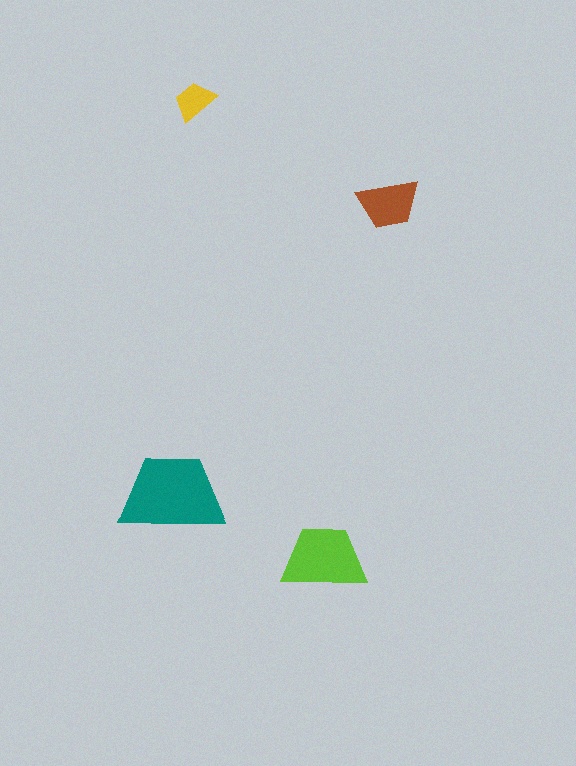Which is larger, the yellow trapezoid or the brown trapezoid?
The brown one.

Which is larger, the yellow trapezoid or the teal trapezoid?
The teal one.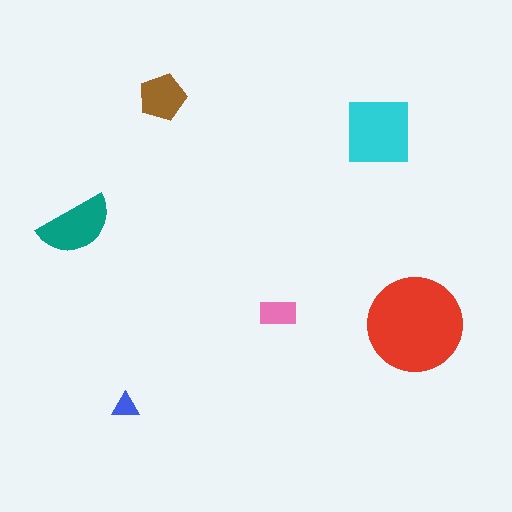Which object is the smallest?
The blue triangle.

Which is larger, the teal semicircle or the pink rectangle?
The teal semicircle.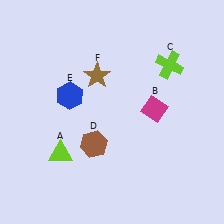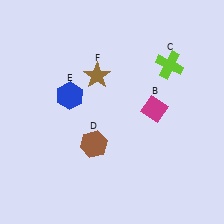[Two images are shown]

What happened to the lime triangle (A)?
The lime triangle (A) was removed in Image 2. It was in the bottom-left area of Image 1.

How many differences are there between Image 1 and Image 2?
There is 1 difference between the two images.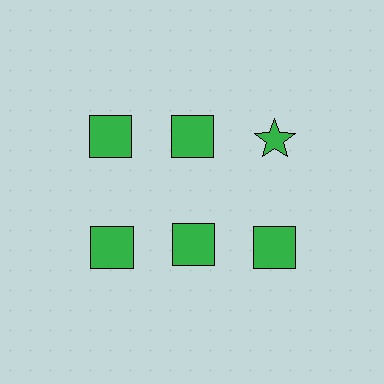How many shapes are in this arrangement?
There are 6 shapes arranged in a grid pattern.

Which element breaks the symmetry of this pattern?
The green star in the top row, center column breaks the symmetry. All other shapes are green squares.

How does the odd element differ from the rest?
It has a different shape: star instead of square.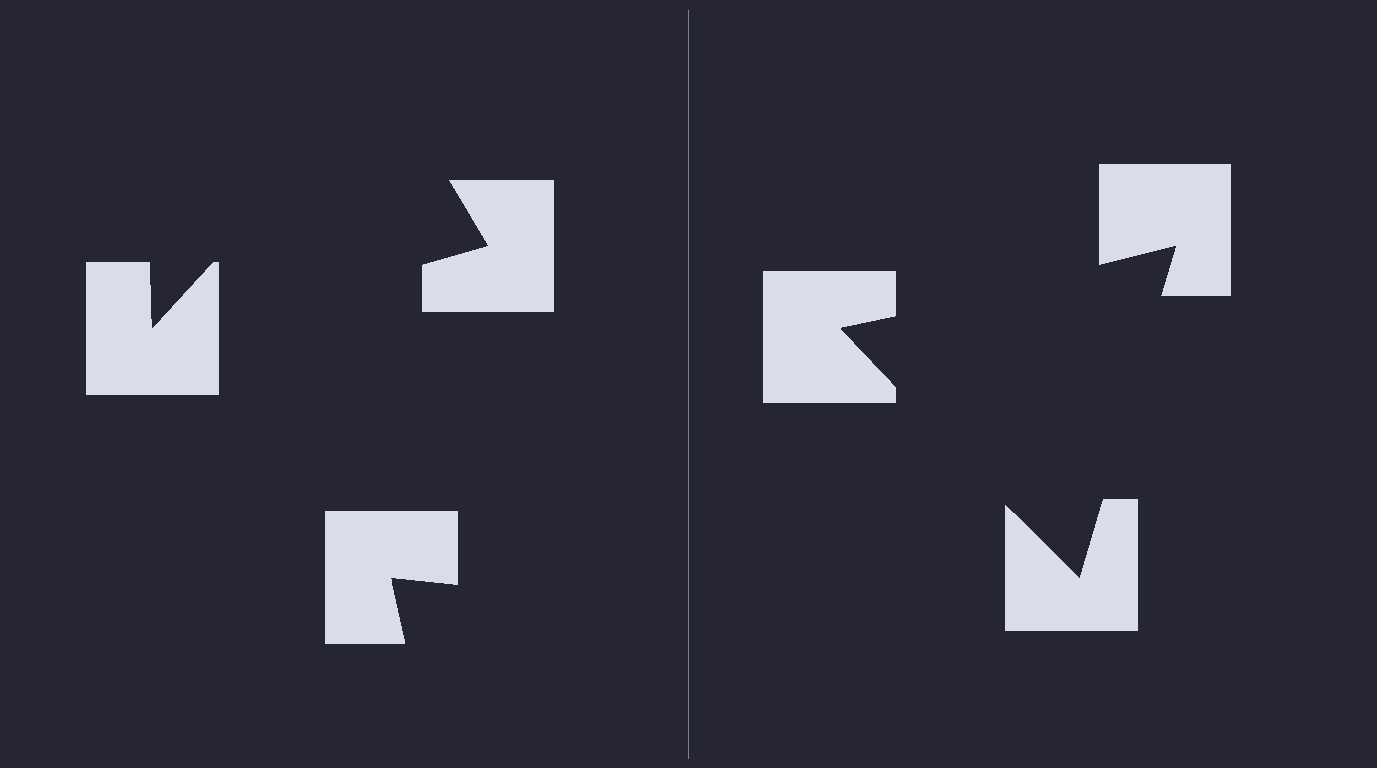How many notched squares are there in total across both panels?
6 — 3 on each side.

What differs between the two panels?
The notched squares are positioned identically on both sides; only the wedge orientations differ. On the right they align to a triangle; on the left they are misaligned.